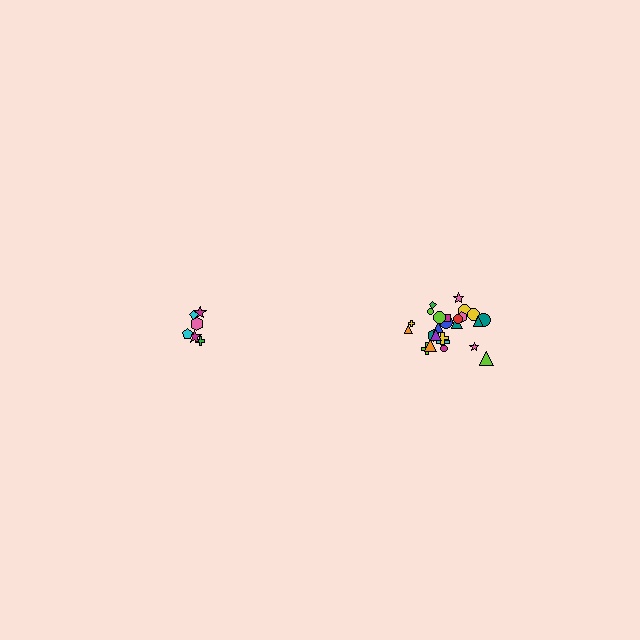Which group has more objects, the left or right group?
The right group.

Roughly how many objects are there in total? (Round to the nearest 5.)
Roughly 30 objects in total.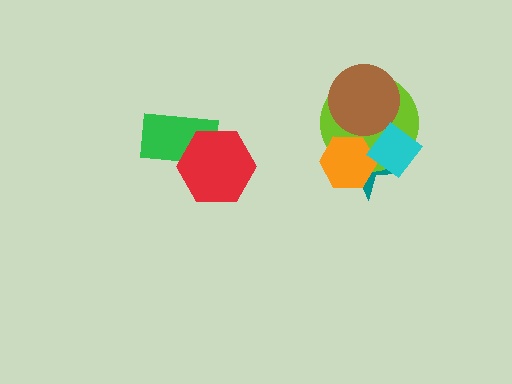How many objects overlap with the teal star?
3 objects overlap with the teal star.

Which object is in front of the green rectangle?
The red hexagon is in front of the green rectangle.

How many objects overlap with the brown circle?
1 object overlaps with the brown circle.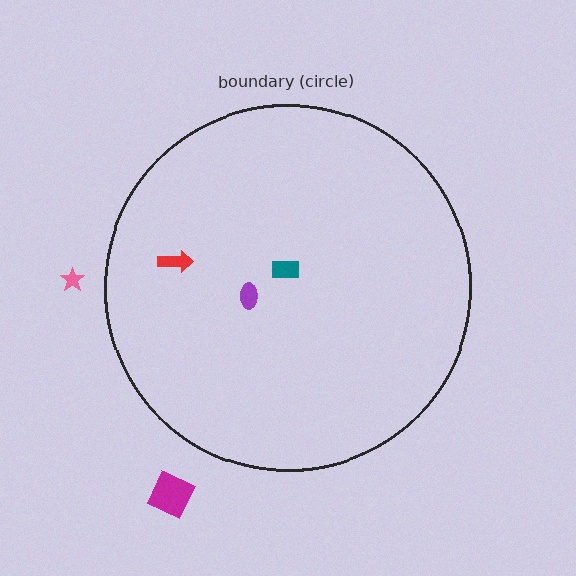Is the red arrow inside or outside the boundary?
Inside.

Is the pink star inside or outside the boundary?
Outside.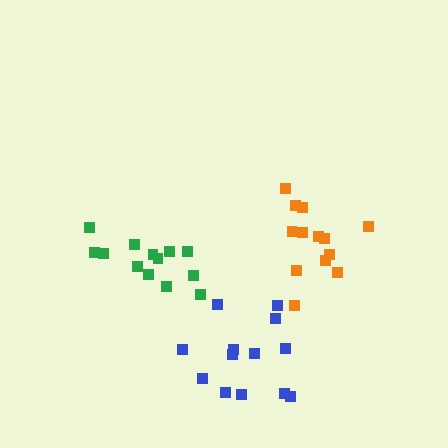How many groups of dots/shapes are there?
There are 3 groups.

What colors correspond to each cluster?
The clusters are colored: orange, green, blue.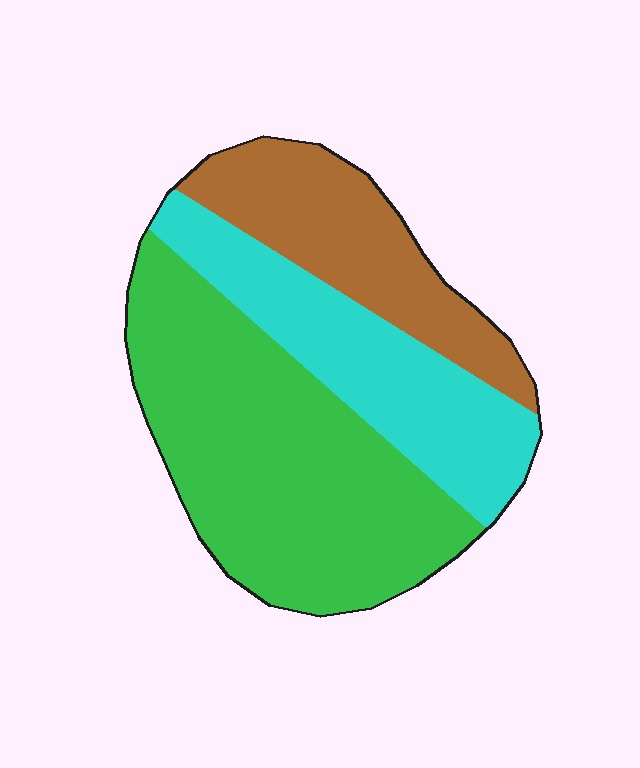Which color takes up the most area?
Green, at roughly 50%.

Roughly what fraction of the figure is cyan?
Cyan takes up between a quarter and a half of the figure.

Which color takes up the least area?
Brown, at roughly 25%.